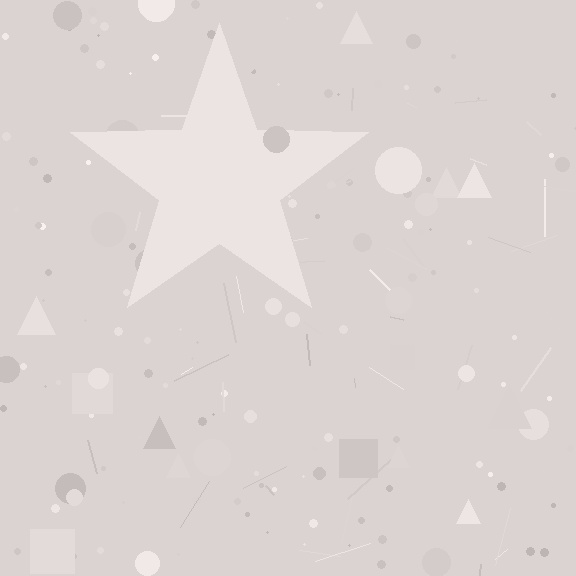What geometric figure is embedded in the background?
A star is embedded in the background.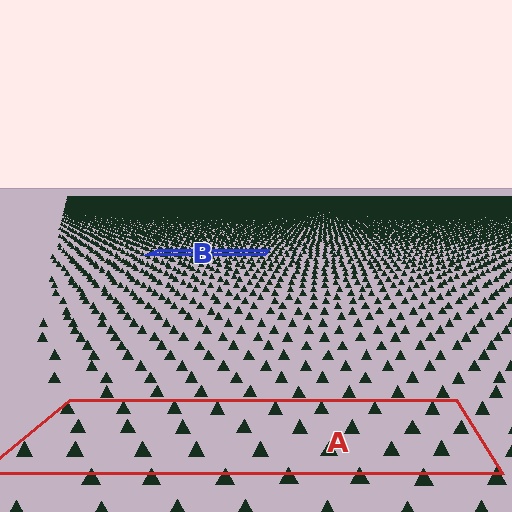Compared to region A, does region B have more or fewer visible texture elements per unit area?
Region B has more texture elements per unit area — they are packed more densely because it is farther away.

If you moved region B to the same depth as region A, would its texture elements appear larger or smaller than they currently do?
They would appear larger. At a closer depth, the same texture elements are projected at a bigger on-screen size.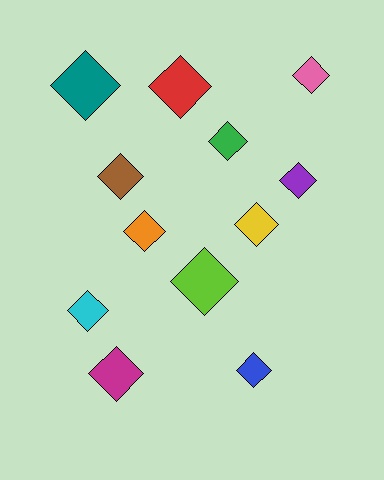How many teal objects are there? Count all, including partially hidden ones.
There is 1 teal object.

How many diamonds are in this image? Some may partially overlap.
There are 12 diamonds.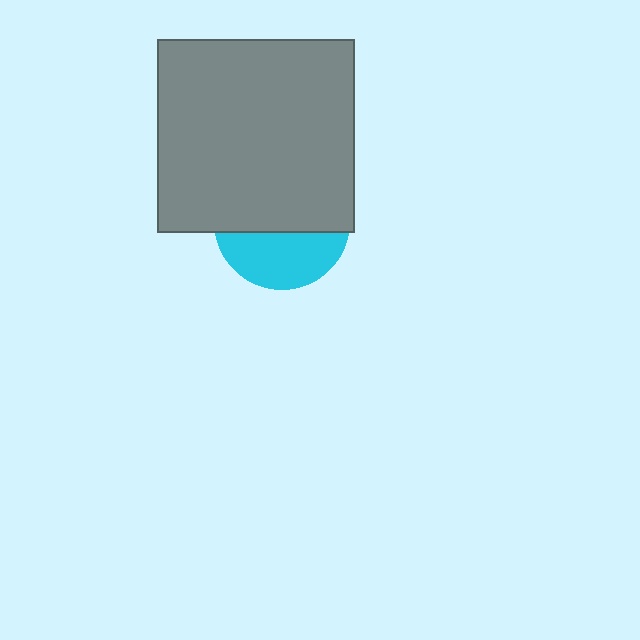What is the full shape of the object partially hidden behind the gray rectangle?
The partially hidden object is a cyan circle.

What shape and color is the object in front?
The object in front is a gray rectangle.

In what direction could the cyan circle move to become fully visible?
The cyan circle could move down. That would shift it out from behind the gray rectangle entirely.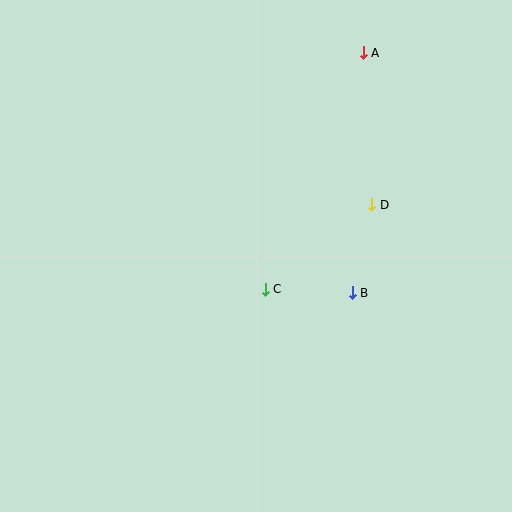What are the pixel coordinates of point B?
Point B is at (352, 293).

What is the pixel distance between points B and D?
The distance between B and D is 90 pixels.